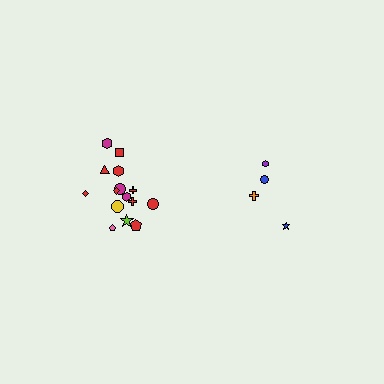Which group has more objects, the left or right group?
The left group.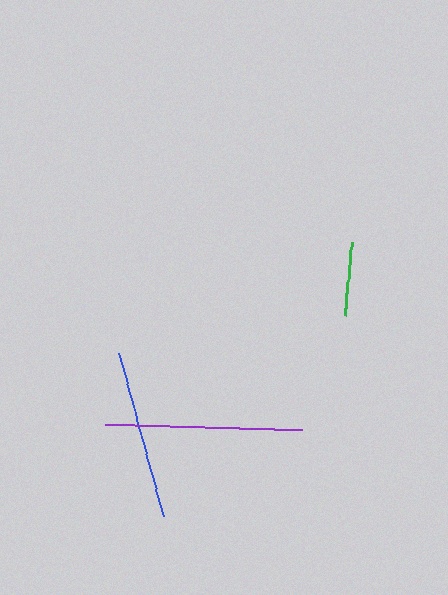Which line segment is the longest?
The purple line is the longest at approximately 197 pixels.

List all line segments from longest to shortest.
From longest to shortest: purple, blue, green.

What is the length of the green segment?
The green segment is approximately 74 pixels long.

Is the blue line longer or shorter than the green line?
The blue line is longer than the green line.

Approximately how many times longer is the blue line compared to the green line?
The blue line is approximately 2.3 times the length of the green line.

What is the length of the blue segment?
The blue segment is approximately 170 pixels long.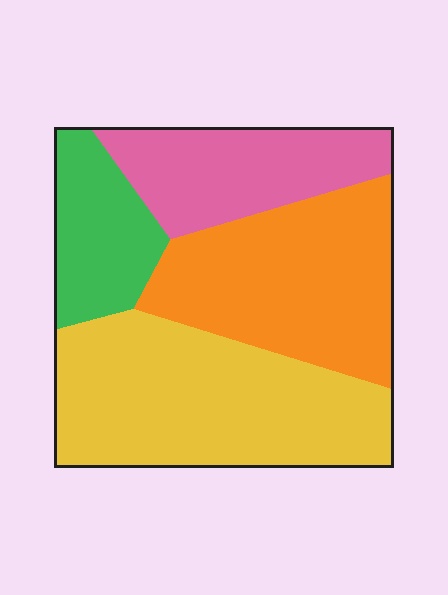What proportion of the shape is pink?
Pink takes up about one fifth (1/5) of the shape.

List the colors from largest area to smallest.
From largest to smallest: yellow, orange, pink, green.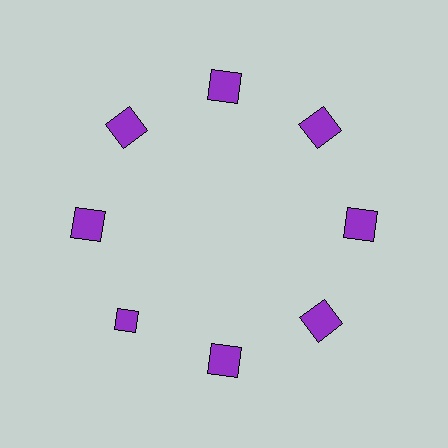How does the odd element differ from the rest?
It has a different shape: diamond instead of square.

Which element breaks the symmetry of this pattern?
The purple diamond at roughly the 8 o'clock position breaks the symmetry. All other shapes are purple squares.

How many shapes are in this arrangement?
There are 8 shapes arranged in a ring pattern.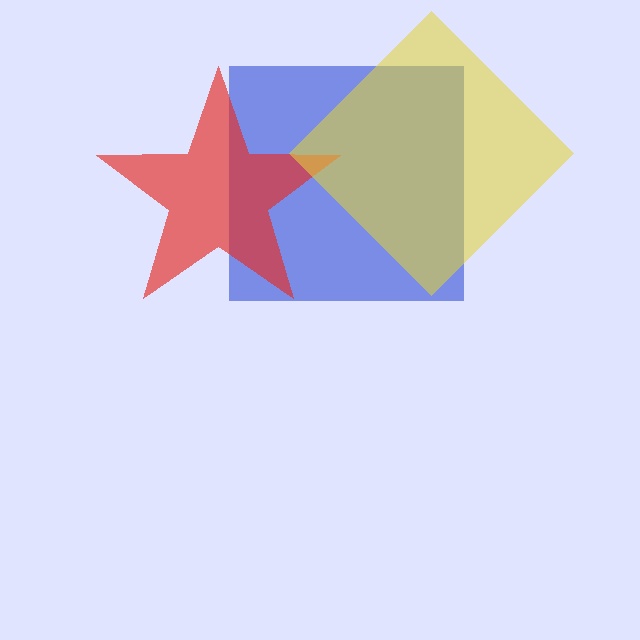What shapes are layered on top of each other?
The layered shapes are: a blue square, a red star, a yellow diamond.